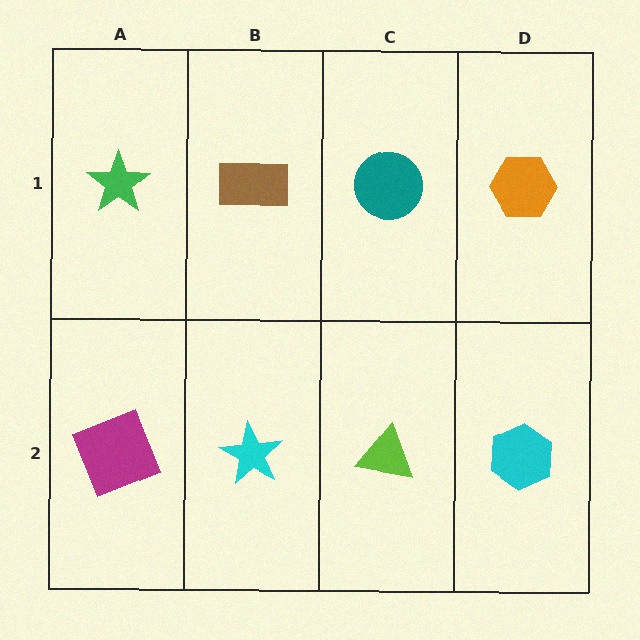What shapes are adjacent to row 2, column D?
An orange hexagon (row 1, column D), a lime triangle (row 2, column C).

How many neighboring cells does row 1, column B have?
3.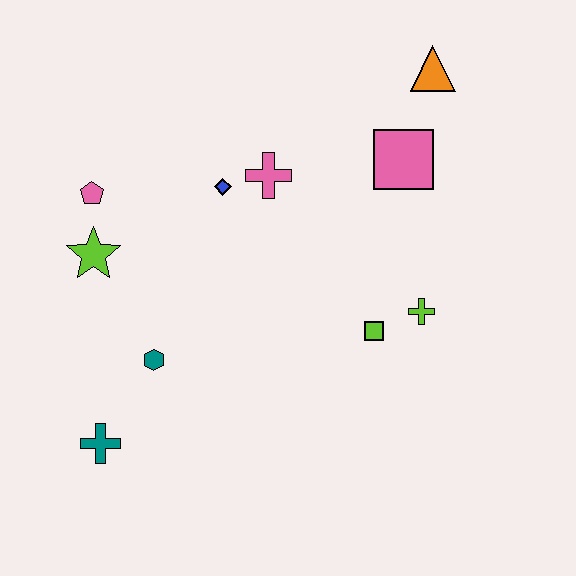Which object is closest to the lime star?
The pink pentagon is closest to the lime star.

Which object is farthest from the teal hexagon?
The orange triangle is farthest from the teal hexagon.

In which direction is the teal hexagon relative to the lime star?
The teal hexagon is below the lime star.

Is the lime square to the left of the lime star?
No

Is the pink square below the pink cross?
No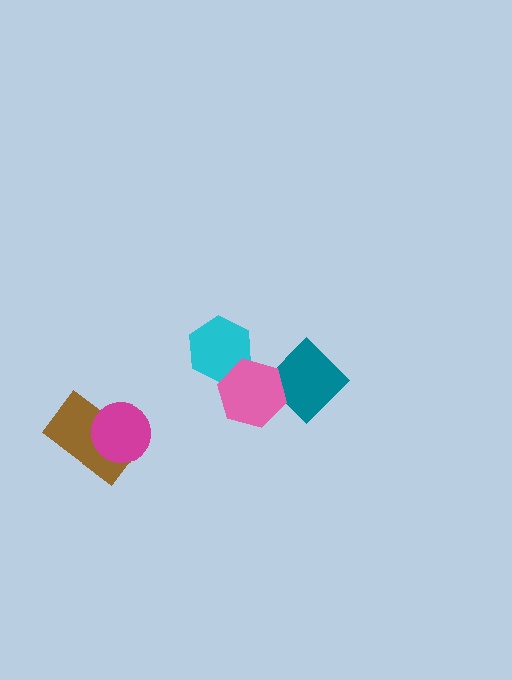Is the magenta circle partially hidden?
No, no other shape covers it.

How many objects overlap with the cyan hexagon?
1 object overlaps with the cyan hexagon.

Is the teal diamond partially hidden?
Yes, it is partially covered by another shape.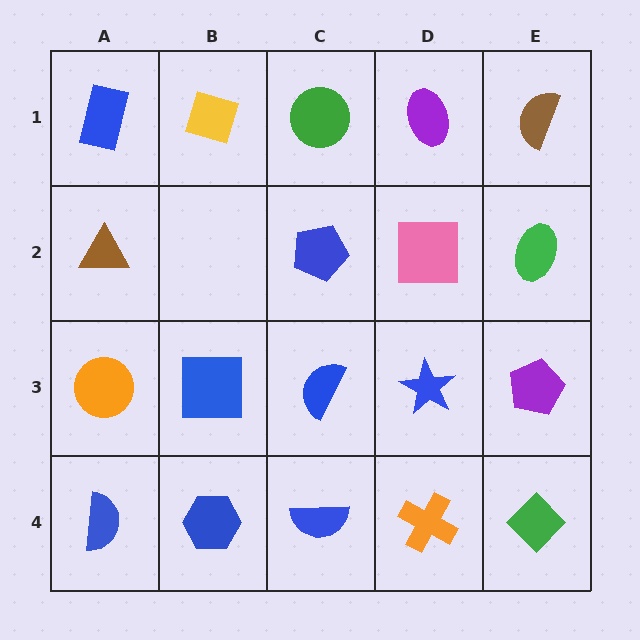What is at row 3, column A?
An orange circle.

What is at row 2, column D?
A pink square.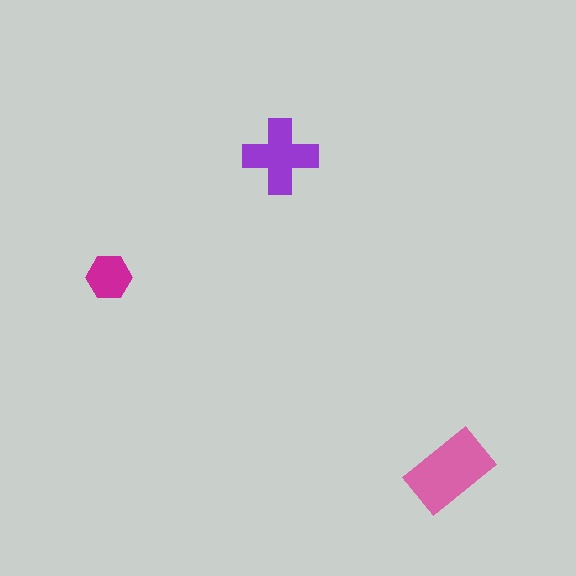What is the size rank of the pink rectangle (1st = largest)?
1st.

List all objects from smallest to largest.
The magenta hexagon, the purple cross, the pink rectangle.